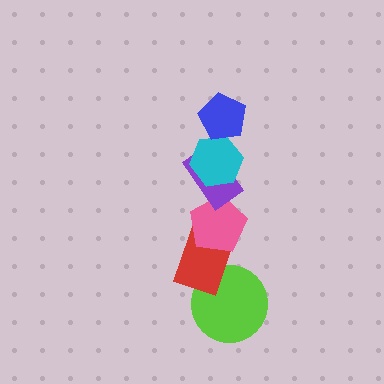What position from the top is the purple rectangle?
The purple rectangle is 3rd from the top.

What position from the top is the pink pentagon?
The pink pentagon is 4th from the top.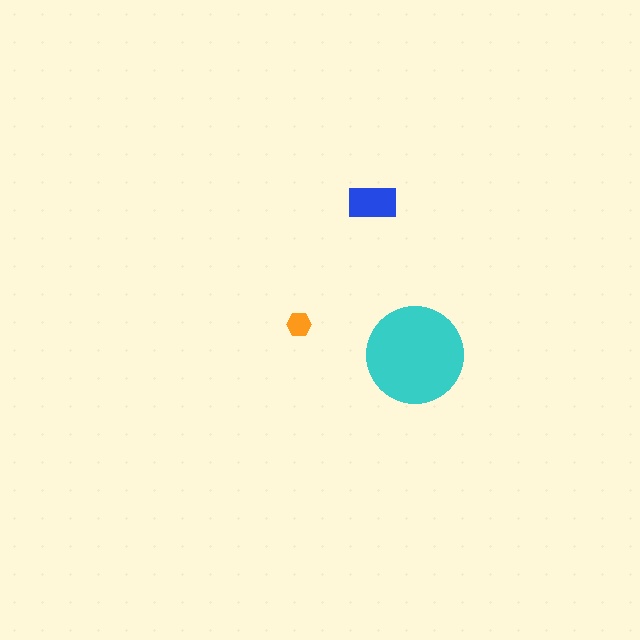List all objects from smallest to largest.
The orange hexagon, the blue rectangle, the cyan circle.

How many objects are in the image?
There are 3 objects in the image.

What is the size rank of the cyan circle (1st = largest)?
1st.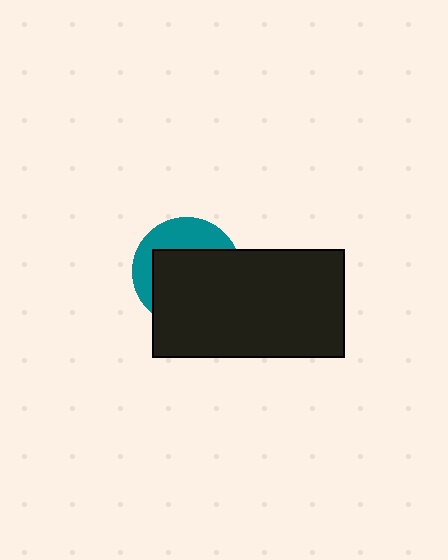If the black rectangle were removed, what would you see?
You would see the complete teal circle.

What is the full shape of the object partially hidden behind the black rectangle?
The partially hidden object is a teal circle.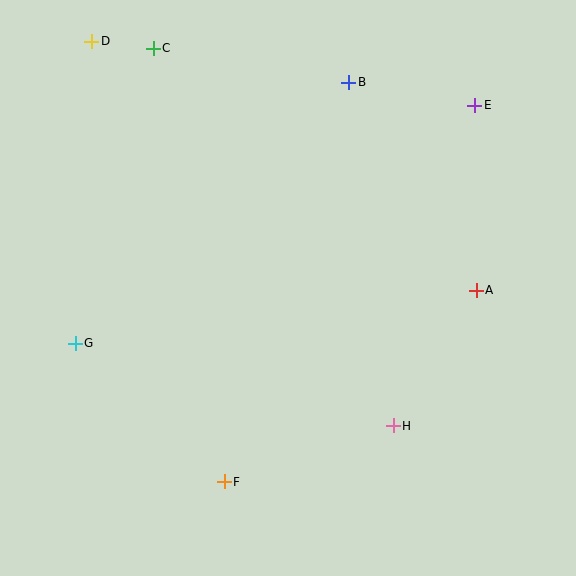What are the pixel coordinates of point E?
Point E is at (475, 105).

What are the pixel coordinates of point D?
Point D is at (92, 41).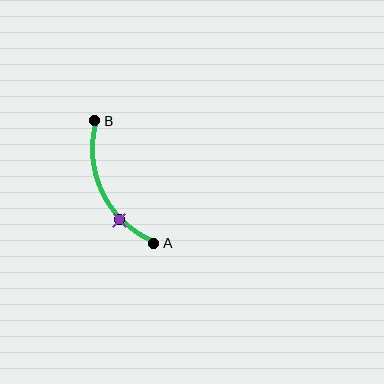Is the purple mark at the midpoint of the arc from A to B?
No. The purple mark lies on the arc but is closer to endpoint A. The arc midpoint would be at the point on the curve equidistant along the arc from both A and B.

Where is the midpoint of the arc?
The arc midpoint is the point on the curve farthest from the straight line joining A and B. It sits to the left of that line.